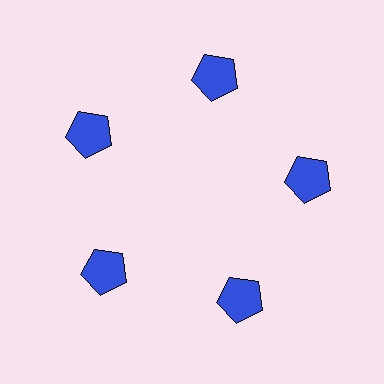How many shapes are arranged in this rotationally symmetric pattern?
There are 5 shapes, arranged in 5 groups of 1.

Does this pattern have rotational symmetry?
Yes, this pattern has 5-fold rotational symmetry. It looks the same after rotating 72 degrees around the center.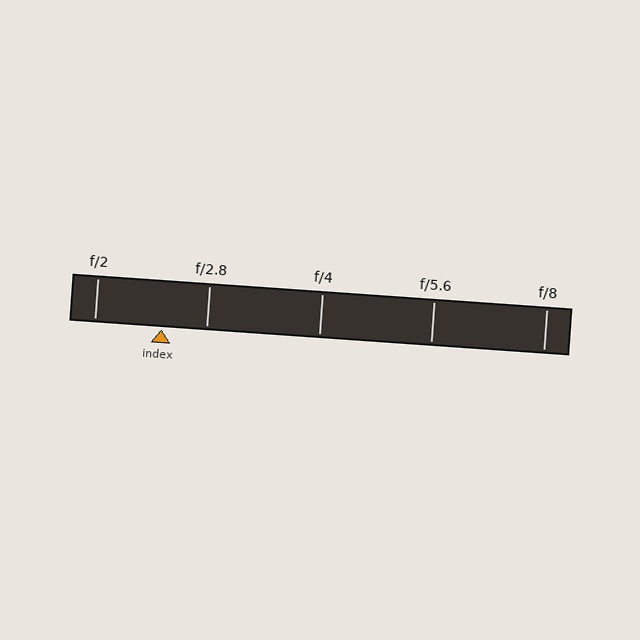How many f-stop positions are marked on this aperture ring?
There are 5 f-stop positions marked.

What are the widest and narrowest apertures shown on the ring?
The widest aperture shown is f/2 and the narrowest is f/8.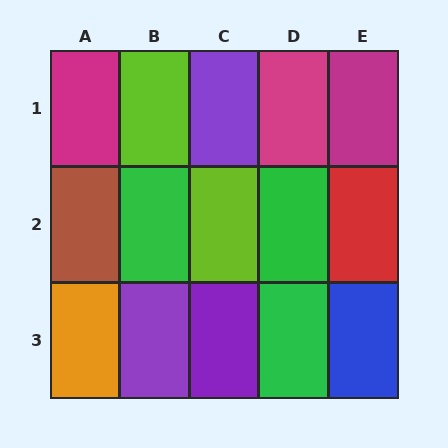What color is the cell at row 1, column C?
Purple.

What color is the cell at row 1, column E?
Magenta.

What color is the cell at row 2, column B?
Green.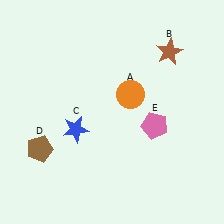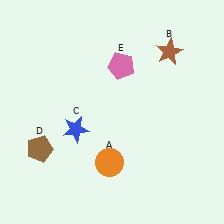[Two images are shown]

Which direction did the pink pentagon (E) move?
The pink pentagon (E) moved up.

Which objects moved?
The objects that moved are: the orange circle (A), the pink pentagon (E).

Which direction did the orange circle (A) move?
The orange circle (A) moved down.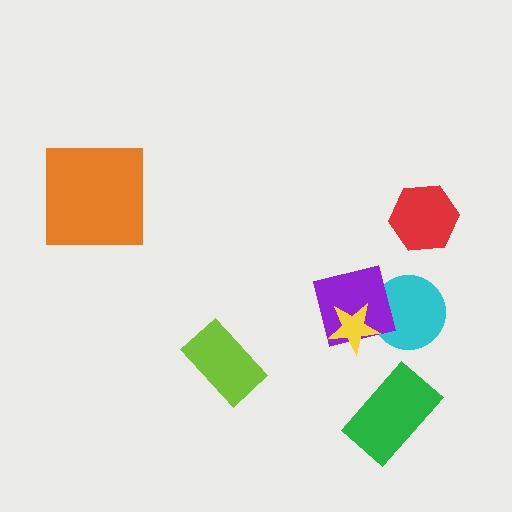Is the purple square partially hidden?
Yes, it is partially covered by another shape.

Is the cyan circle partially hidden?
Yes, it is partially covered by another shape.